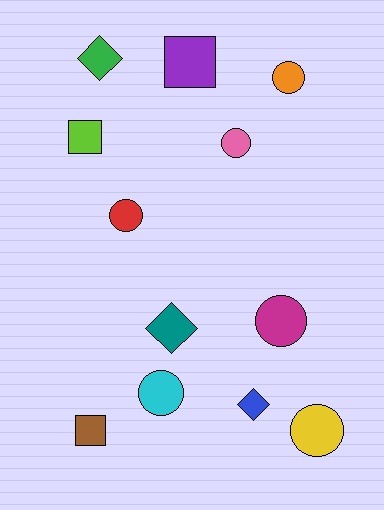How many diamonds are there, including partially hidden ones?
There are 3 diamonds.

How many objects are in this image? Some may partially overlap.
There are 12 objects.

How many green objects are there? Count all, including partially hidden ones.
There is 1 green object.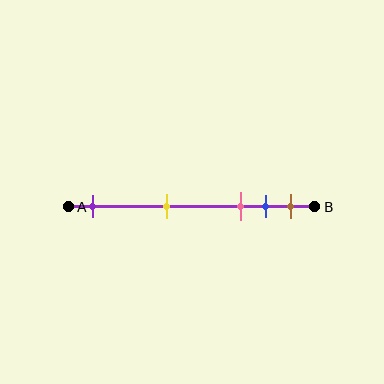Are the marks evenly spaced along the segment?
No, the marks are not evenly spaced.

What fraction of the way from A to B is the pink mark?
The pink mark is approximately 70% (0.7) of the way from A to B.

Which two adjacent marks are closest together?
The blue and brown marks are the closest adjacent pair.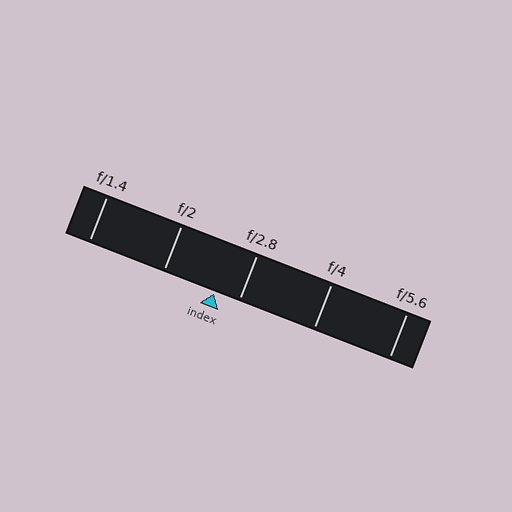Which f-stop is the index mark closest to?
The index mark is closest to f/2.8.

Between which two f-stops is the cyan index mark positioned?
The index mark is between f/2 and f/2.8.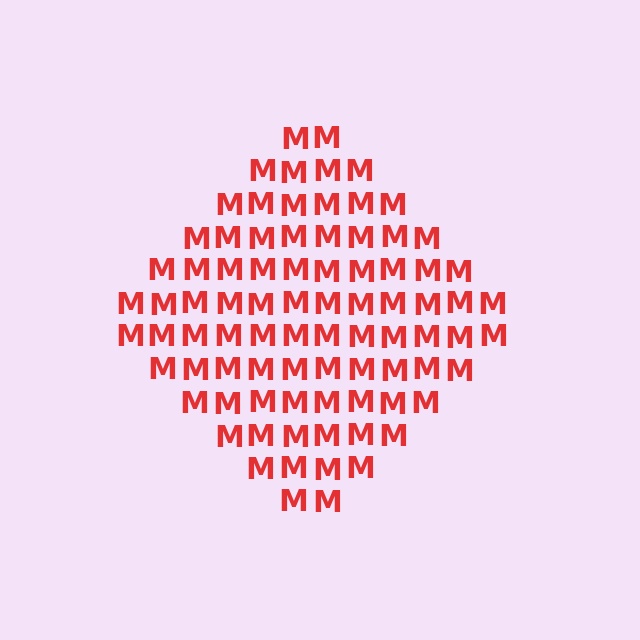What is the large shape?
The large shape is a diamond.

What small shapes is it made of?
It is made of small letter M's.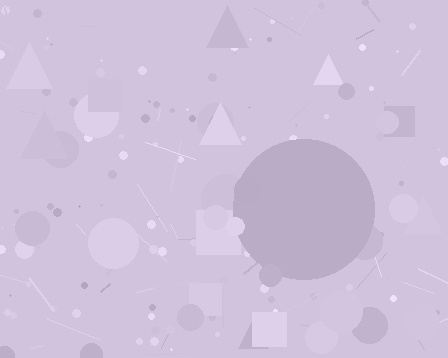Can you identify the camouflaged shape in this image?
The camouflaged shape is a circle.